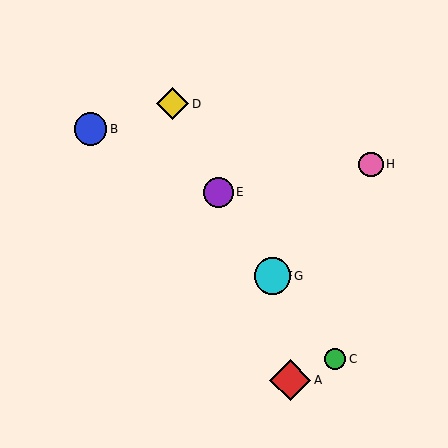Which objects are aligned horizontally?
Objects F, G are aligned horizontally.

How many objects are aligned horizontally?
2 objects (F, G) are aligned horizontally.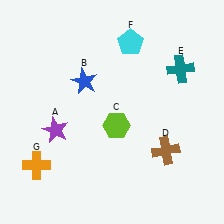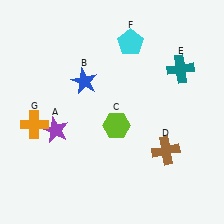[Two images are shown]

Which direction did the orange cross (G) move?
The orange cross (G) moved up.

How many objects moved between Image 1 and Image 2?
1 object moved between the two images.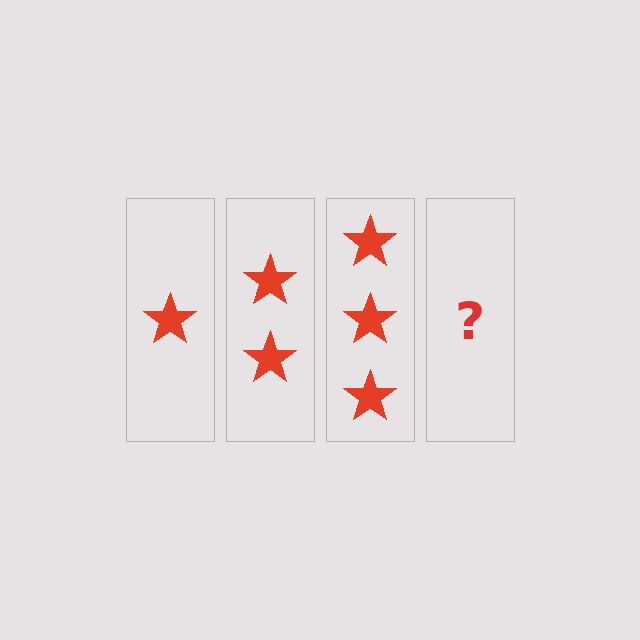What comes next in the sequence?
The next element should be 4 stars.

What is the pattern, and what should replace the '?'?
The pattern is that each step adds one more star. The '?' should be 4 stars.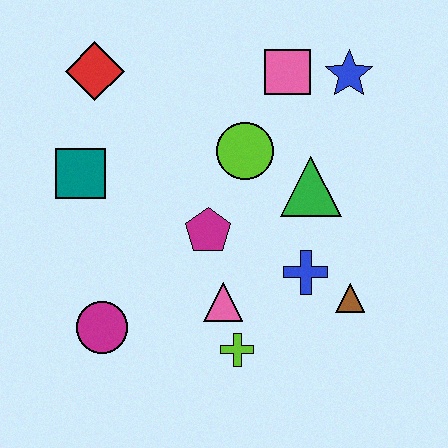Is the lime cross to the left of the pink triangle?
No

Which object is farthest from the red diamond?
The brown triangle is farthest from the red diamond.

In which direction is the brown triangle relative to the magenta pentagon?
The brown triangle is to the right of the magenta pentagon.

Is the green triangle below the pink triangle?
No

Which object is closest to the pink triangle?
The lime cross is closest to the pink triangle.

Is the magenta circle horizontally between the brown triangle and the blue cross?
No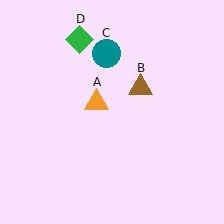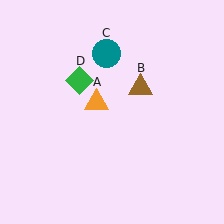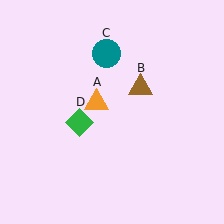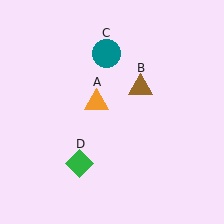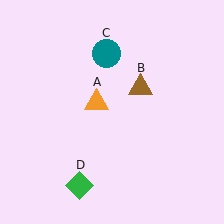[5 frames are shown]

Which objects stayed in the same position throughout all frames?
Orange triangle (object A) and brown triangle (object B) and teal circle (object C) remained stationary.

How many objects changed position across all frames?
1 object changed position: green diamond (object D).